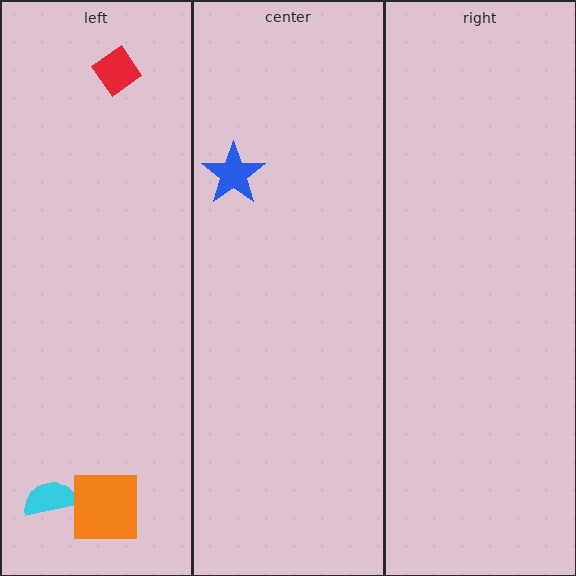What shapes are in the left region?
The red diamond, the cyan semicircle, the orange square.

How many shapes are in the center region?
1.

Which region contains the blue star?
The center region.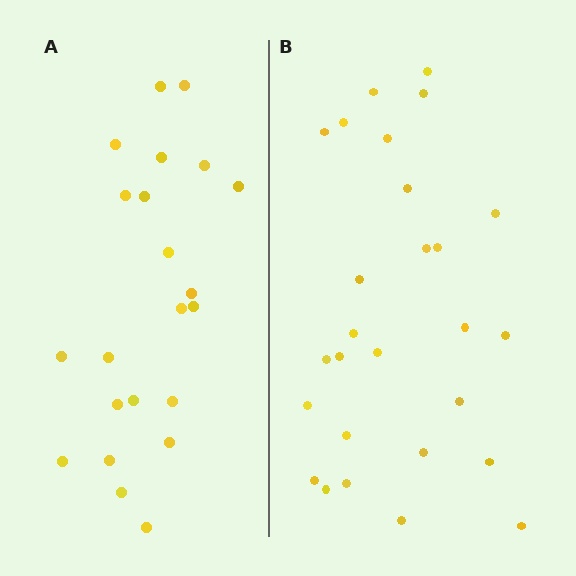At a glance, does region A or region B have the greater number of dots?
Region B (the right region) has more dots.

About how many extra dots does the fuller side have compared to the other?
Region B has about 5 more dots than region A.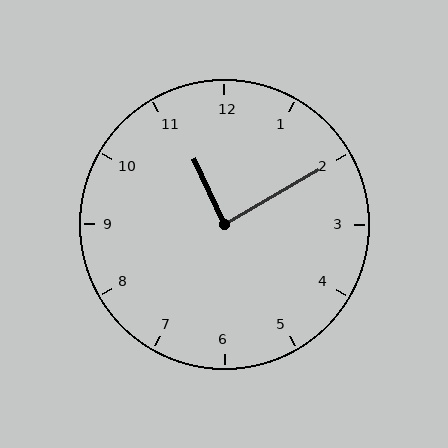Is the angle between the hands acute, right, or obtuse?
It is right.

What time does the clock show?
11:10.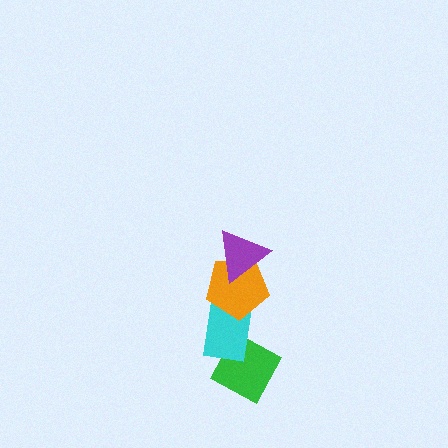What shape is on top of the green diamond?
The cyan rectangle is on top of the green diamond.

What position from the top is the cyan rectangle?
The cyan rectangle is 3rd from the top.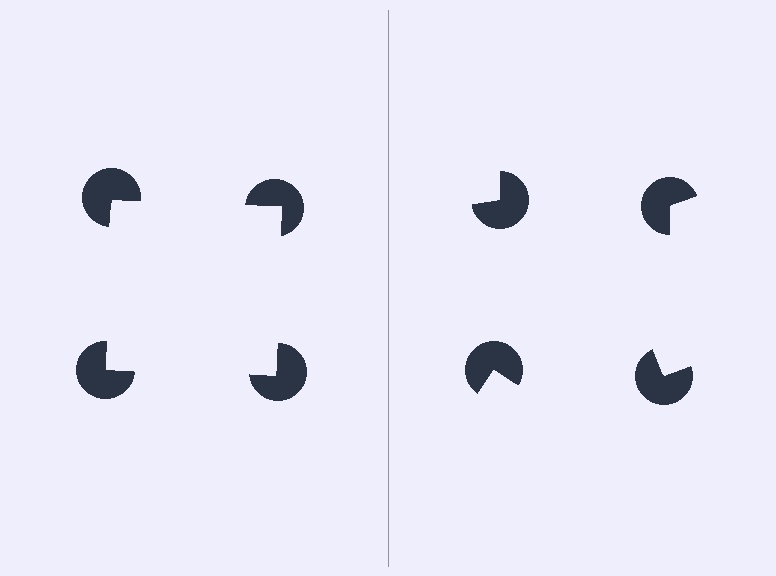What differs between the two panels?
The pac-man discs are positioned identically on both sides; only the wedge orientations differ. On the left they align to a square; on the right they are misaligned.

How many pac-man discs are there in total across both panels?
8 — 4 on each side.